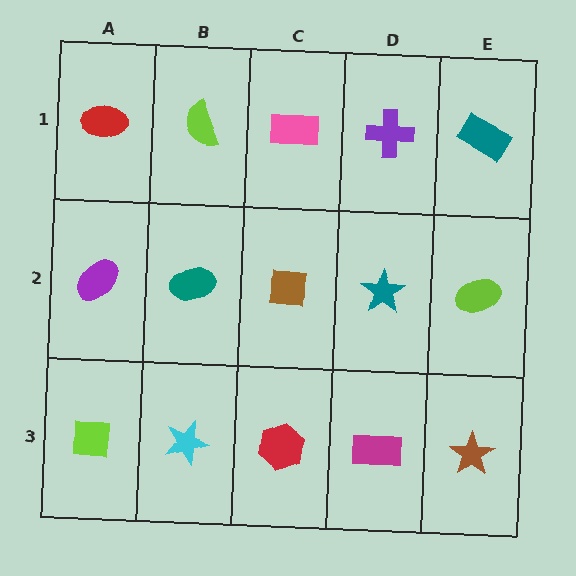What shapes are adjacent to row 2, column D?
A purple cross (row 1, column D), a magenta rectangle (row 3, column D), a brown square (row 2, column C), a lime ellipse (row 2, column E).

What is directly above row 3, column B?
A teal ellipse.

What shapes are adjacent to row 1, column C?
A brown square (row 2, column C), a lime semicircle (row 1, column B), a purple cross (row 1, column D).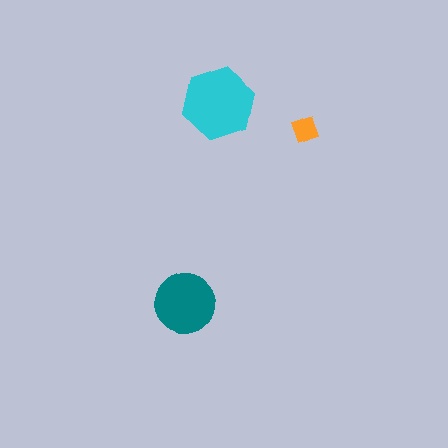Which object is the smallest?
The orange diamond.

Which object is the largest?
The cyan hexagon.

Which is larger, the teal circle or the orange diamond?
The teal circle.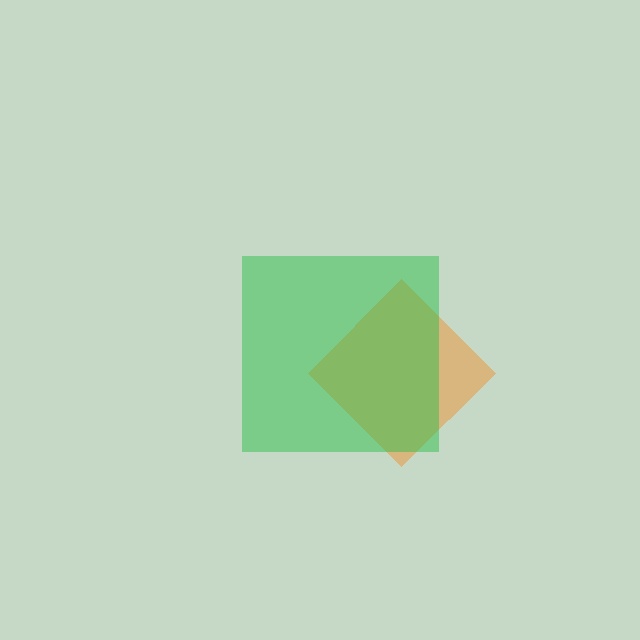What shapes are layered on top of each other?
The layered shapes are: an orange diamond, a green square.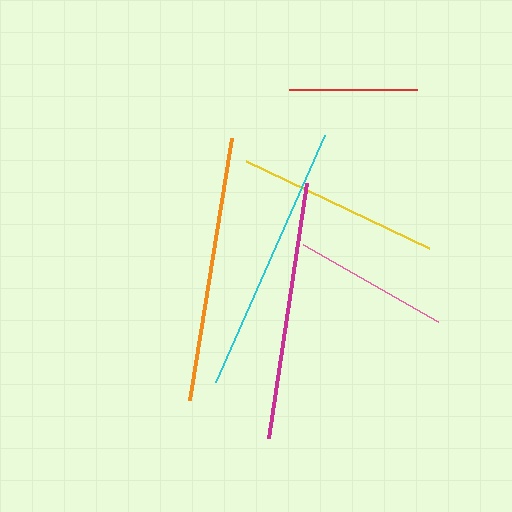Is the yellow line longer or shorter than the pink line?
The yellow line is longer than the pink line.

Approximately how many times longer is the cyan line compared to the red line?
The cyan line is approximately 2.1 times the length of the red line.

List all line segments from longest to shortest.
From longest to shortest: cyan, orange, magenta, yellow, pink, red.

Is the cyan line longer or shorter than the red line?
The cyan line is longer than the red line.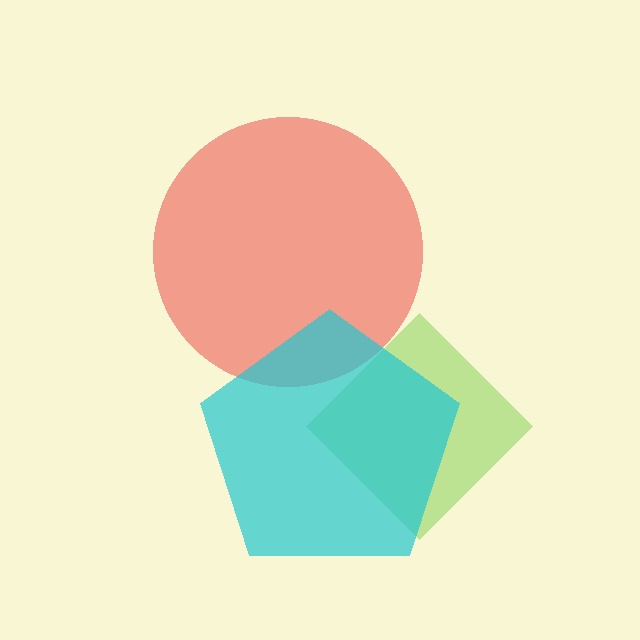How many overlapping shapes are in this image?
There are 3 overlapping shapes in the image.